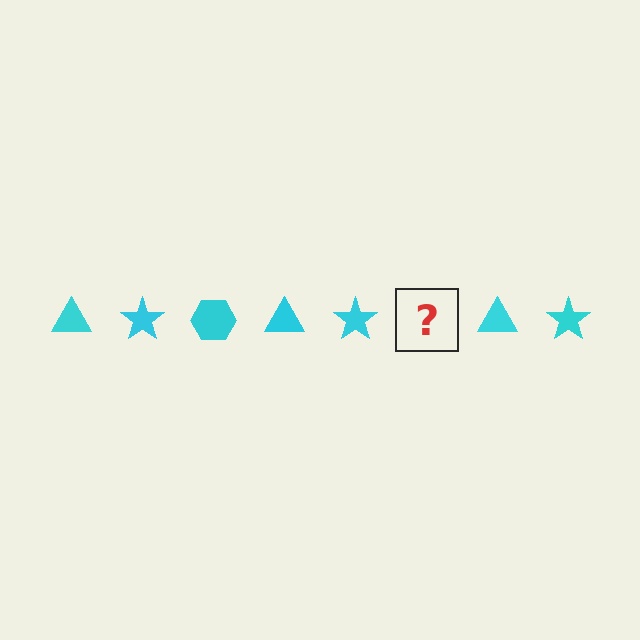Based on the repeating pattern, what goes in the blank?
The blank should be a cyan hexagon.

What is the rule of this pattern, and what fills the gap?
The rule is that the pattern cycles through triangle, star, hexagon shapes in cyan. The gap should be filled with a cyan hexagon.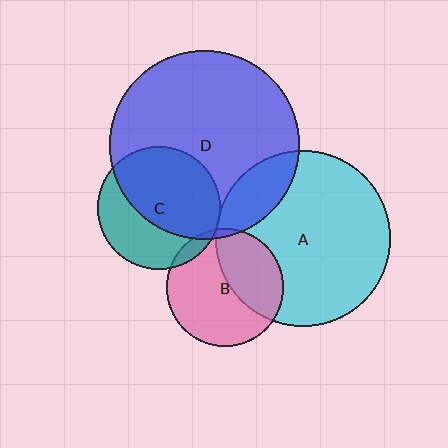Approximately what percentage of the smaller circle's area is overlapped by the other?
Approximately 60%.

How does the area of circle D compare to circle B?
Approximately 2.6 times.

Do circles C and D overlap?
Yes.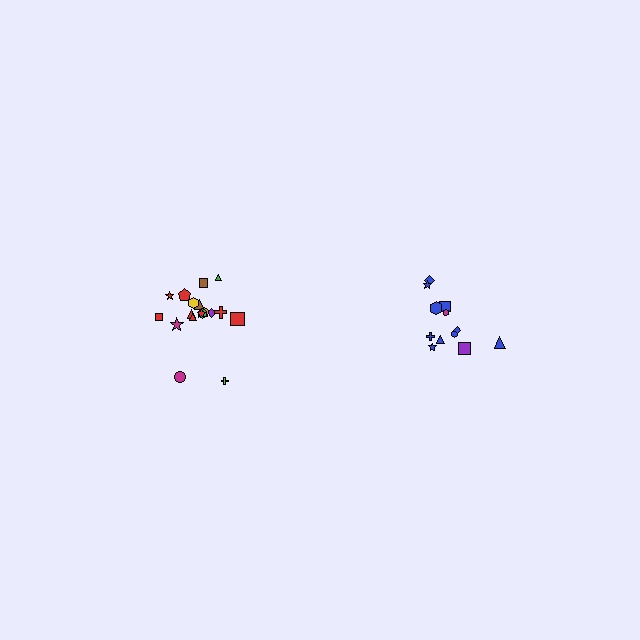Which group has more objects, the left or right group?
The left group.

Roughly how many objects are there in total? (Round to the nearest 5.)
Roughly 30 objects in total.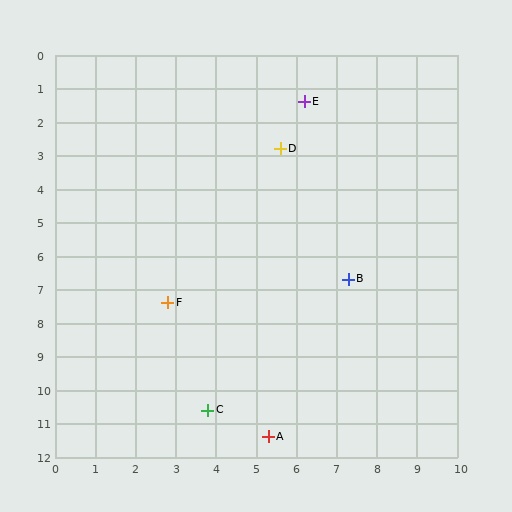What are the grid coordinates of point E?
Point E is at approximately (6.2, 1.4).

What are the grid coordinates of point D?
Point D is at approximately (5.6, 2.8).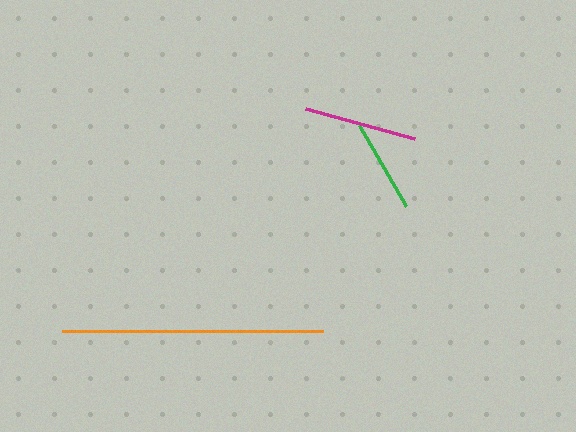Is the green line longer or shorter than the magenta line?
The magenta line is longer than the green line.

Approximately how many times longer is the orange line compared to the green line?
The orange line is approximately 2.8 times the length of the green line.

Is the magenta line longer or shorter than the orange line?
The orange line is longer than the magenta line.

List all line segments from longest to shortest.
From longest to shortest: orange, magenta, green.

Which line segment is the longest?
The orange line is the longest at approximately 262 pixels.